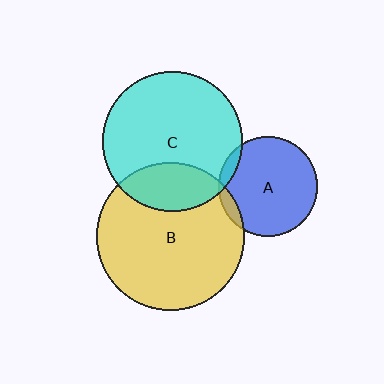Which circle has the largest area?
Circle B (yellow).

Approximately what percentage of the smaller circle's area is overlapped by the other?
Approximately 5%.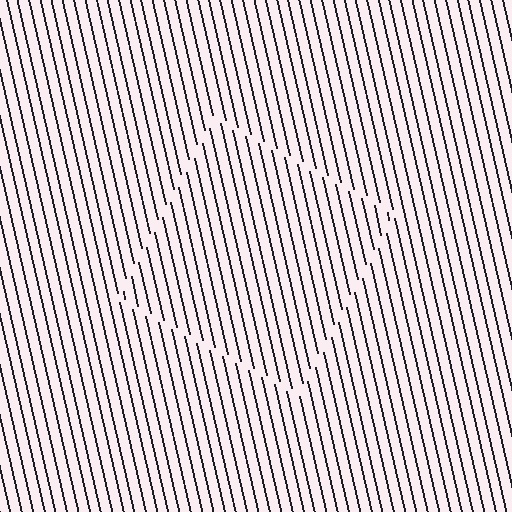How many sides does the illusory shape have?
4 sides — the line-ends trace a square.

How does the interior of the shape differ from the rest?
The interior of the shape contains the same grating, shifted by half a period — the contour is defined by the phase discontinuity where line-ends from the inner and outer gratings abut.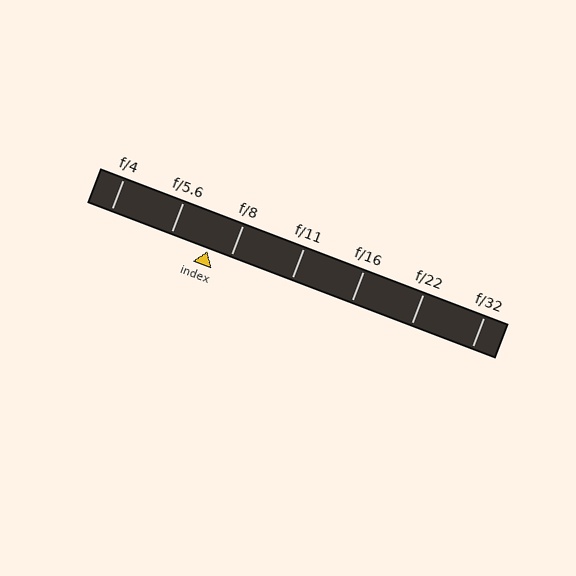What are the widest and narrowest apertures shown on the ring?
The widest aperture shown is f/4 and the narrowest is f/32.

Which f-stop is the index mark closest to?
The index mark is closest to f/8.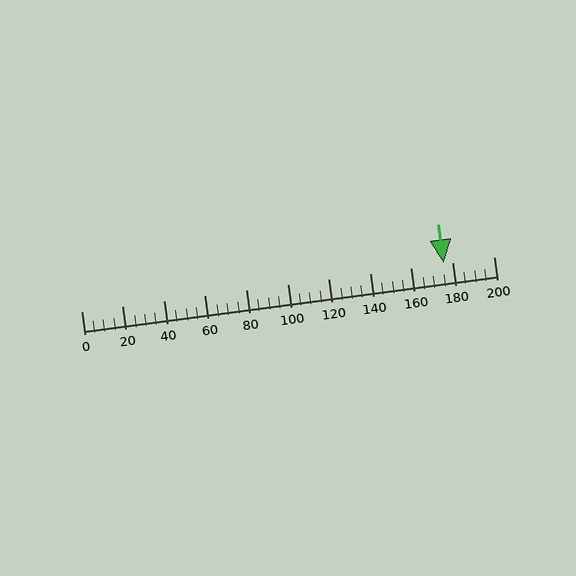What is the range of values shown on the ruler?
The ruler shows values from 0 to 200.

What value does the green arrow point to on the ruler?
The green arrow points to approximately 176.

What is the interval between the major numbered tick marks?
The major tick marks are spaced 20 units apart.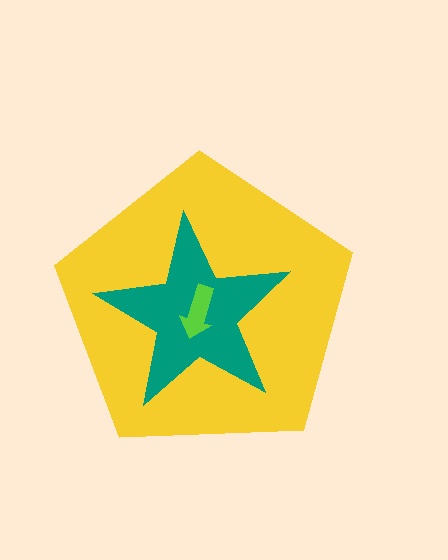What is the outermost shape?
The yellow pentagon.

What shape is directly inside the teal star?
The lime arrow.